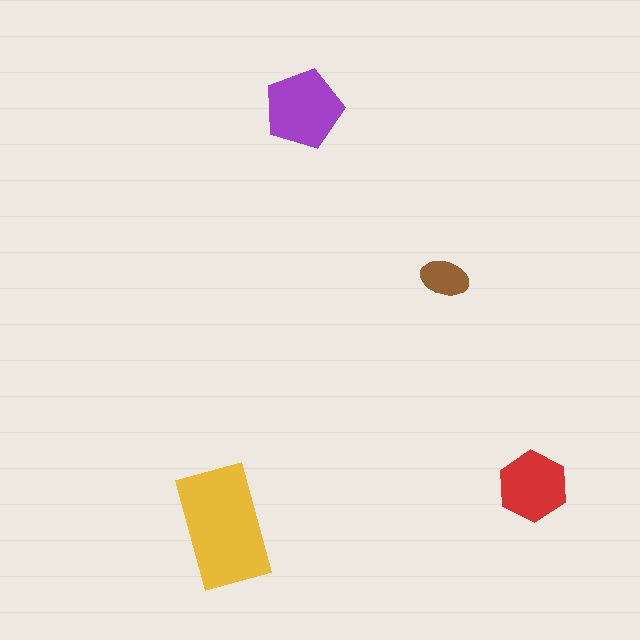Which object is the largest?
The yellow rectangle.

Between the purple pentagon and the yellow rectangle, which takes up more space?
The yellow rectangle.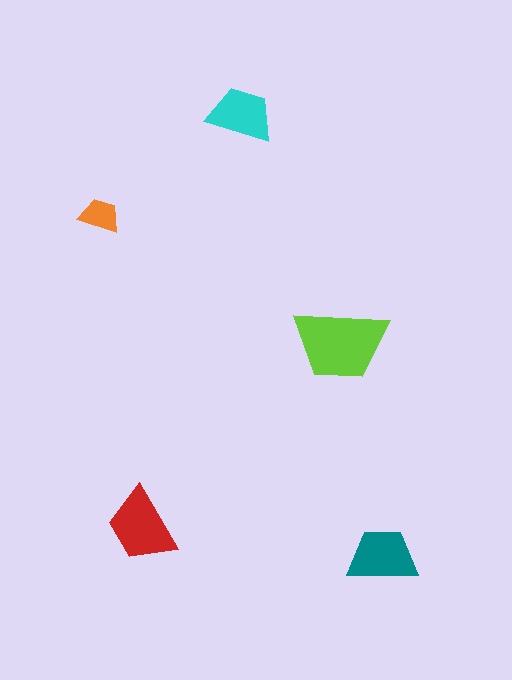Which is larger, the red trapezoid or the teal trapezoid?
The red one.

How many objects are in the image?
There are 5 objects in the image.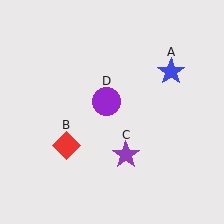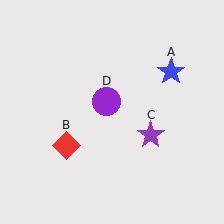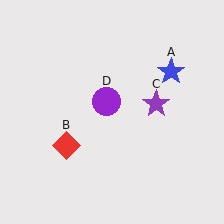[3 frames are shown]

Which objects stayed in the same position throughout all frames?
Blue star (object A) and red diamond (object B) and purple circle (object D) remained stationary.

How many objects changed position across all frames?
1 object changed position: purple star (object C).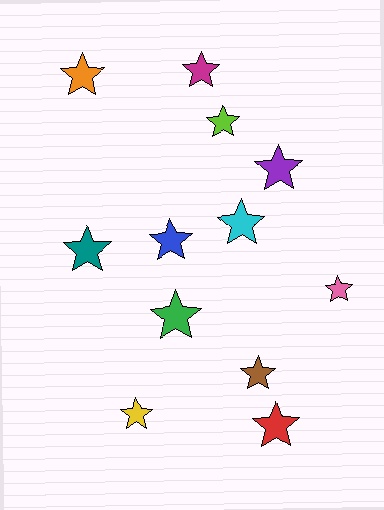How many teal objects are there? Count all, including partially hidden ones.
There is 1 teal object.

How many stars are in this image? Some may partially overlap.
There are 12 stars.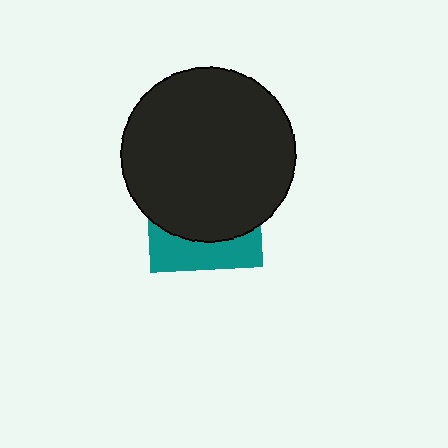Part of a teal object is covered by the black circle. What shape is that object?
It is a square.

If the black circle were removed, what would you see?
You would see the complete teal square.